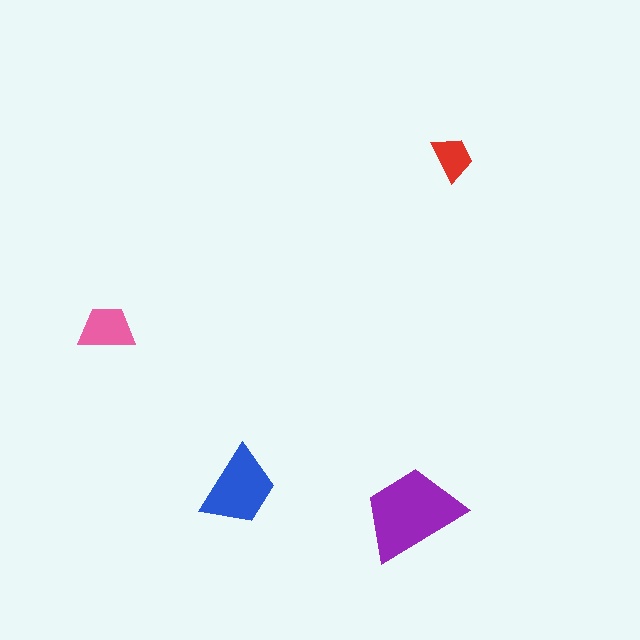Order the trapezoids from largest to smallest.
the purple one, the blue one, the pink one, the red one.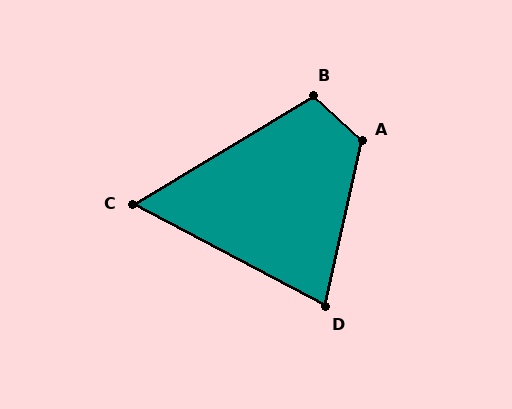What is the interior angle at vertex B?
Approximately 106 degrees (obtuse).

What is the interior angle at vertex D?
Approximately 74 degrees (acute).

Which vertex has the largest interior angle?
A, at approximately 121 degrees.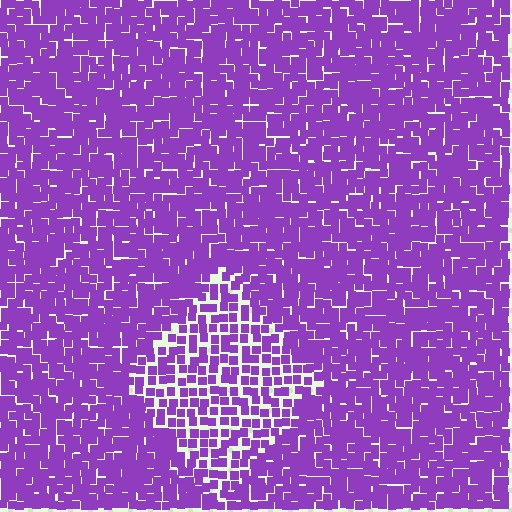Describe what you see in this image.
The image contains small purple elements arranged at two different densities. A diamond-shaped region is visible where the elements are less densely packed than the surrounding area.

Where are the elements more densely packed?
The elements are more densely packed outside the diamond boundary.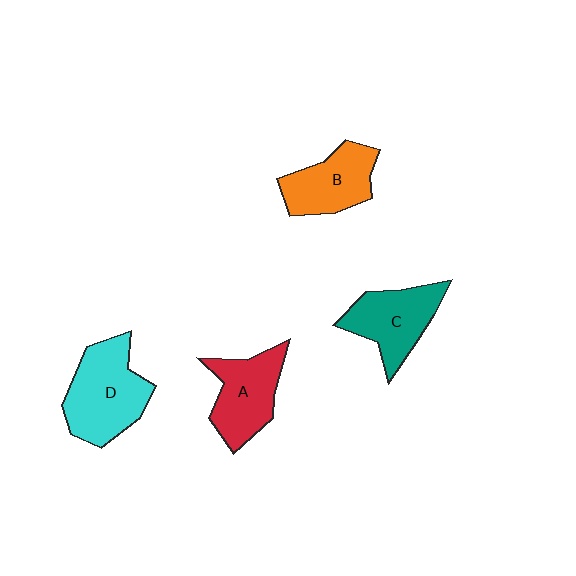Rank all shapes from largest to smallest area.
From largest to smallest: D (cyan), A (red), C (teal), B (orange).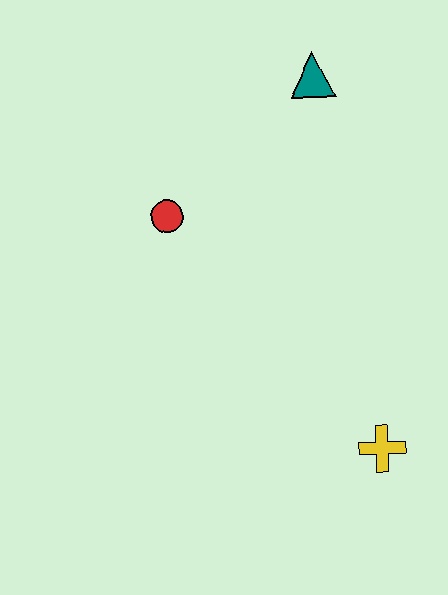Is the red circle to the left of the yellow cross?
Yes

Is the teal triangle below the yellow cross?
No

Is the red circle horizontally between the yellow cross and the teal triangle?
No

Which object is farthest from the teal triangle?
The yellow cross is farthest from the teal triangle.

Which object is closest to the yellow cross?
The red circle is closest to the yellow cross.